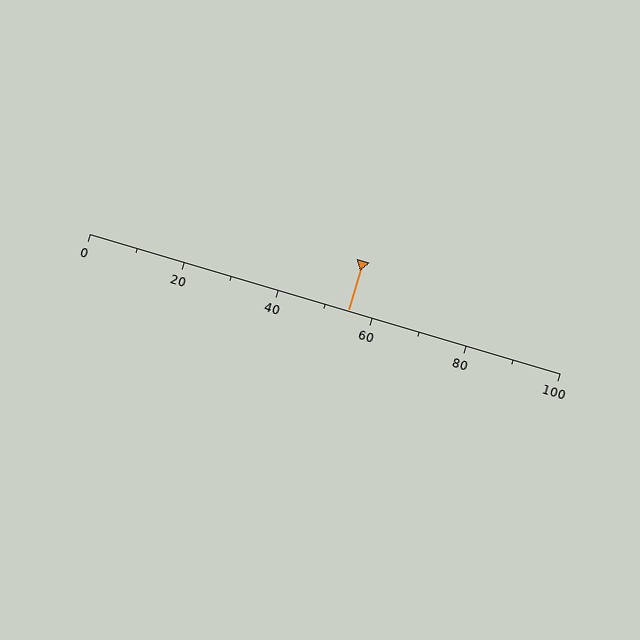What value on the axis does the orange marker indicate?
The marker indicates approximately 55.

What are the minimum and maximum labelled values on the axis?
The axis runs from 0 to 100.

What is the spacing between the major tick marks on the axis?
The major ticks are spaced 20 apart.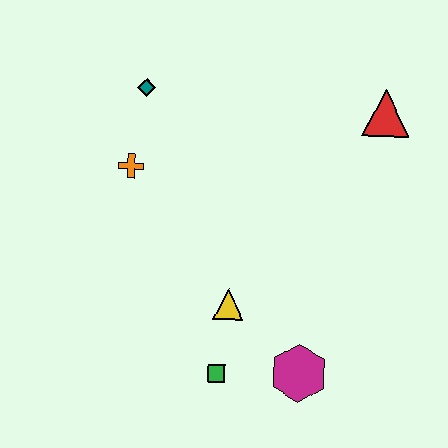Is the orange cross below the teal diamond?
Yes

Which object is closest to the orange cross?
The teal diamond is closest to the orange cross.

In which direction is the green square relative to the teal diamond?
The green square is below the teal diamond.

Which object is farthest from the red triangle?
The green square is farthest from the red triangle.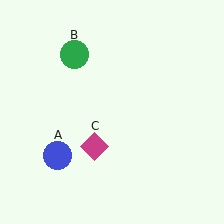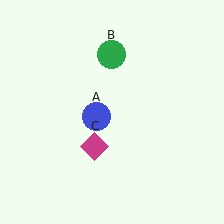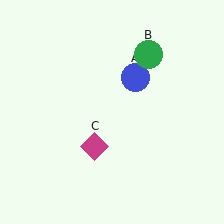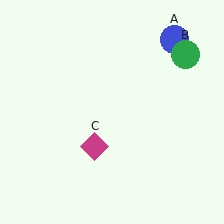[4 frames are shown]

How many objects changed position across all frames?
2 objects changed position: blue circle (object A), green circle (object B).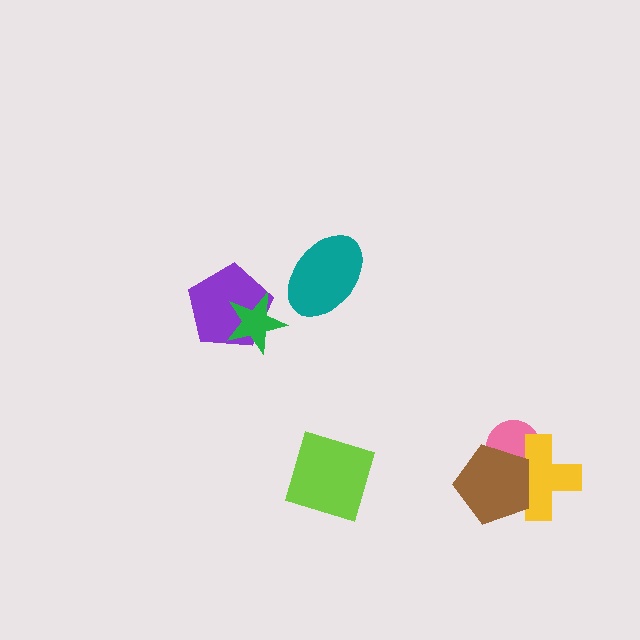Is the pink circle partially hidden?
Yes, it is partially covered by another shape.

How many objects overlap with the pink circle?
2 objects overlap with the pink circle.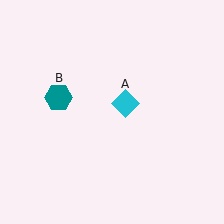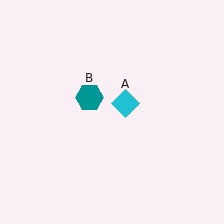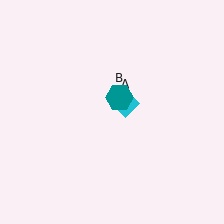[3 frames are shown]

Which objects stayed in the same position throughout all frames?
Cyan diamond (object A) remained stationary.